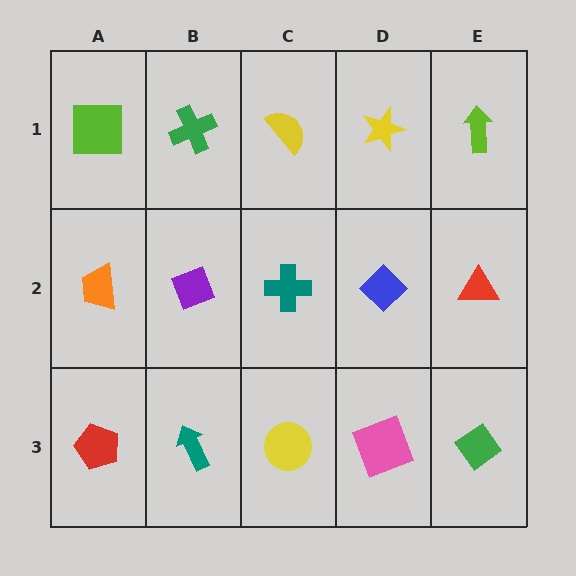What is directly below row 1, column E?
A red triangle.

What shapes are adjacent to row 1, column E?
A red triangle (row 2, column E), a yellow star (row 1, column D).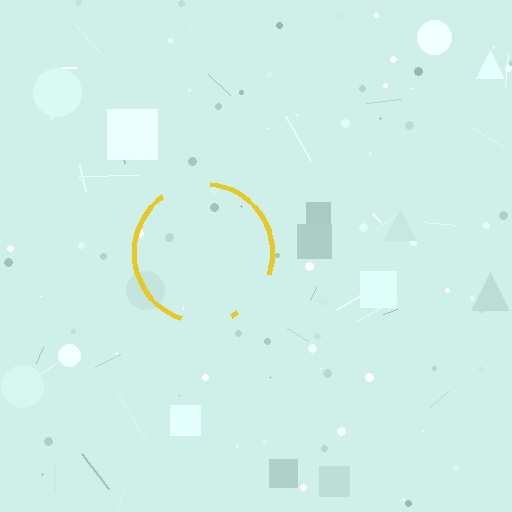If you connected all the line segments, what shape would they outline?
They would outline a circle.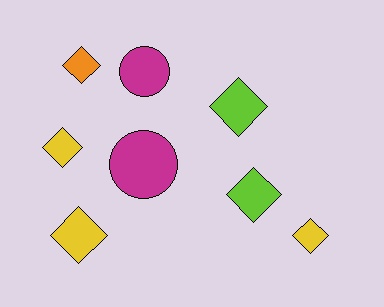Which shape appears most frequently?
Diamond, with 6 objects.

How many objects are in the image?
There are 8 objects.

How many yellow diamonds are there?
There are 3 yellow diamonds.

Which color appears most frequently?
Yellow, with 3 objects.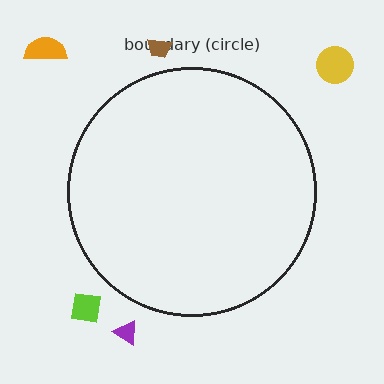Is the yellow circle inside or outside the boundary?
Outside.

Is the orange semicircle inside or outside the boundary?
Outside.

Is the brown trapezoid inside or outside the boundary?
Outside.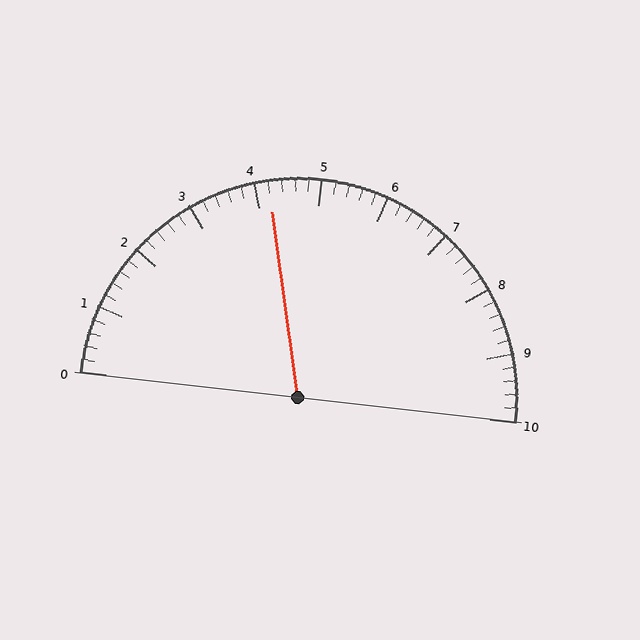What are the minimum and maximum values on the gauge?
The gauge ranges from 0 to 10.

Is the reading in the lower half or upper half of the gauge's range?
The reading is in the lower half of the range (0 to 10).